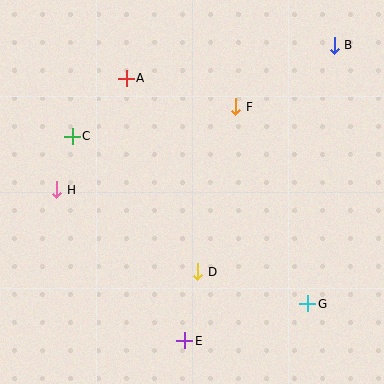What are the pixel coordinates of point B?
Point B is at (334, 45).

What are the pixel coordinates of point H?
Point H is at (57, 190).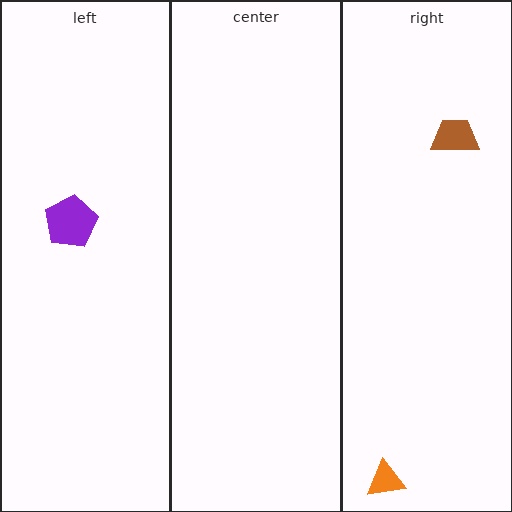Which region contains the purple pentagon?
The left region.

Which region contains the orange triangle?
The right region.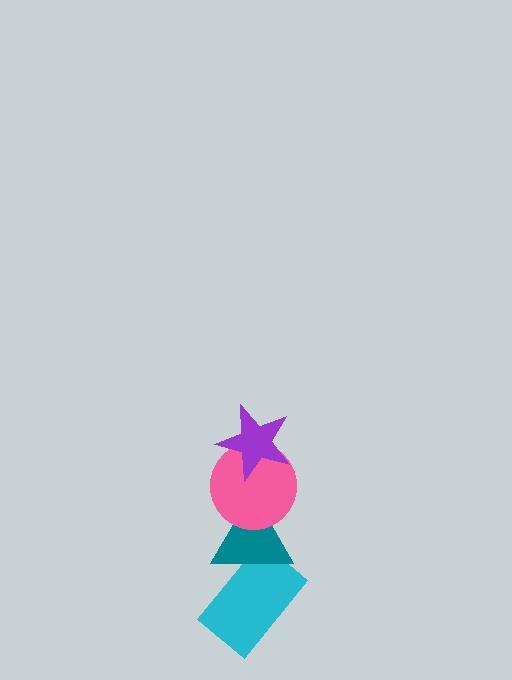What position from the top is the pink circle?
The pink circle is 2nd from the top.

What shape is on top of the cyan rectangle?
The teal triangle is on top of the cyan rectangle.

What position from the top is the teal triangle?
The teal triangle is 3rd from the top.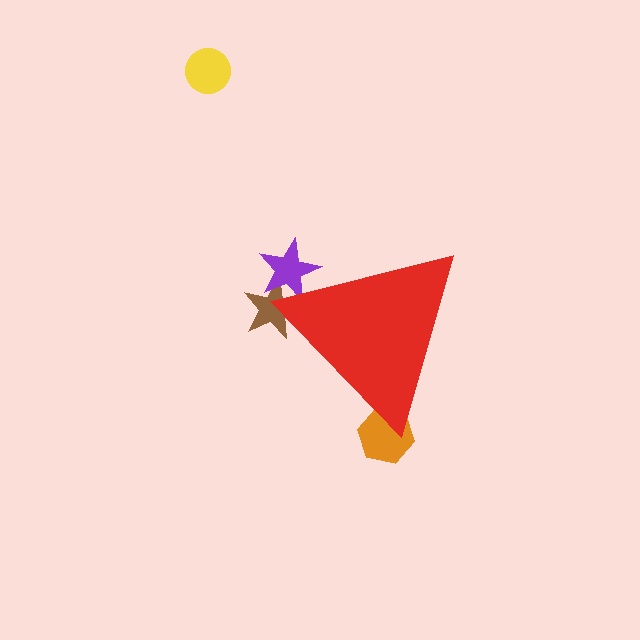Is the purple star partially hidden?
Yes, the purple star is partially hidden behind the red triangle.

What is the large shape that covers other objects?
A red triangle.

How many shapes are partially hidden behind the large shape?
3 shapes are partially hidden.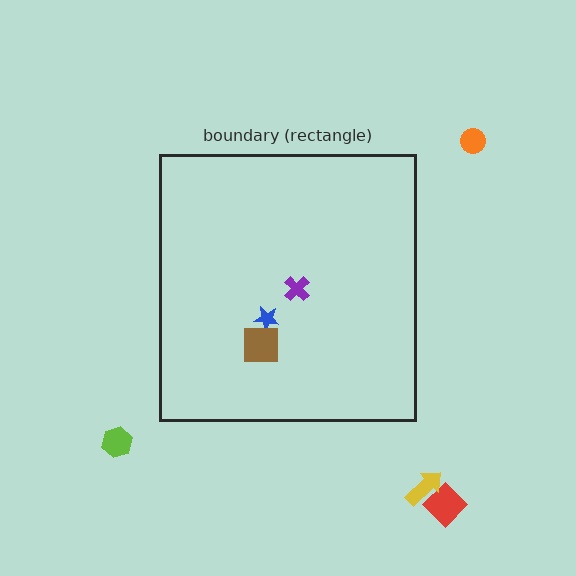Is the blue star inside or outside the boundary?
Inside.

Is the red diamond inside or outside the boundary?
Outside.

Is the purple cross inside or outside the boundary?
Inside.